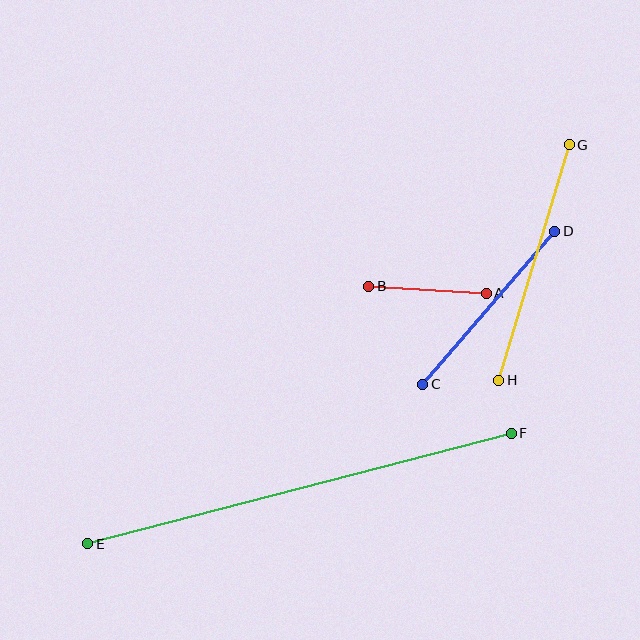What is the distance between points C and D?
The distance is approximately 202 pixels.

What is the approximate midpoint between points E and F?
The midpoint is at approximately (300, 488) pixels.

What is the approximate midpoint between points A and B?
The midpoint is at approximately (427, 290) pixels.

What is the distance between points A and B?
The distance is approximately 118 pixels.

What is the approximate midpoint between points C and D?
The midpoint is at approximately (489, 308) pixels.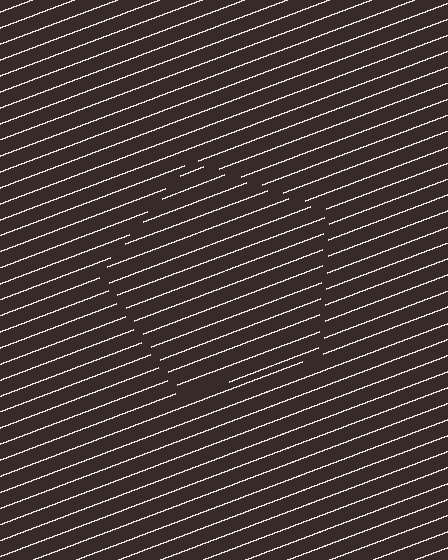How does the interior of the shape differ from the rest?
The interior of the shape contains the same grating, shifted by half a period — the contour is defined by the phase discontinuity where line-ends from the inner and outer gratings abut.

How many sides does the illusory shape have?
5 sides — the line-ends trace a pentagon.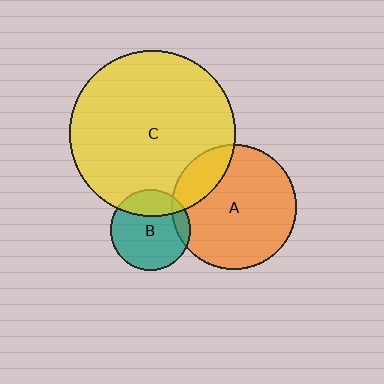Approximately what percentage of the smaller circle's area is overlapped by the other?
Approximately 25%.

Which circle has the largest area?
Circle C (yellow).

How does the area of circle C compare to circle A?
Approximately 1.8 times.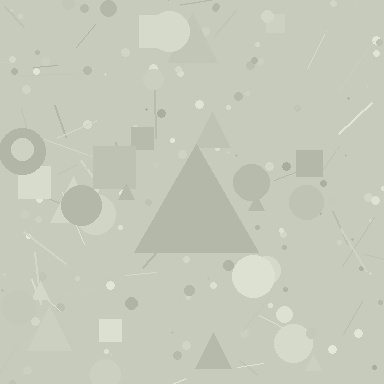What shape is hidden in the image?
A triangle is hidden in the image.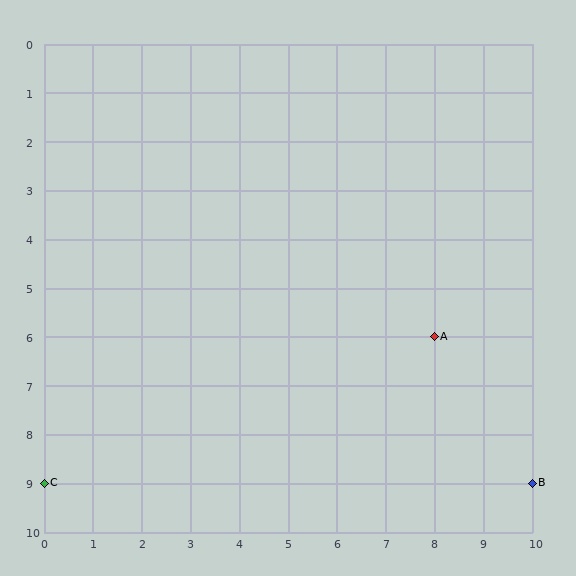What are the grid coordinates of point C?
Point C is at grid coordinates (0, 9).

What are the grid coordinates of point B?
Point B is at grid coordinates (10, 9).